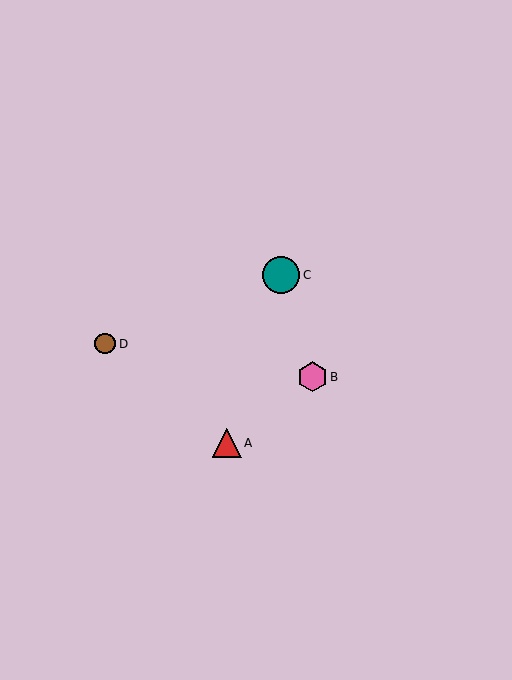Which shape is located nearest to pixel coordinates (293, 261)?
The teal circle (labeled C) at (281, 275) is nearest to that location.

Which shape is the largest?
The teal circle (labeled C) is the largest.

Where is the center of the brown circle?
The center of the brown circle is at (105, 344).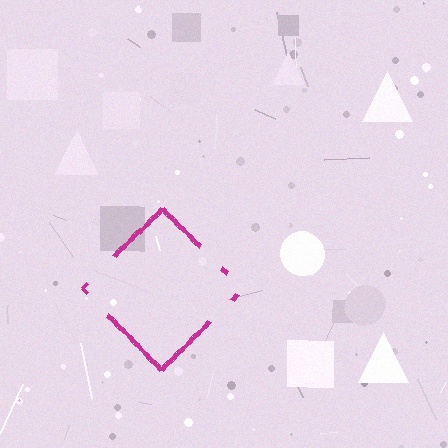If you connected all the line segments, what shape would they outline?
They would outline a diamond.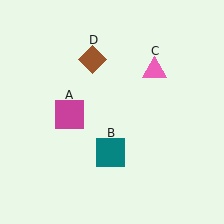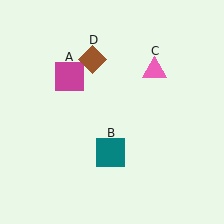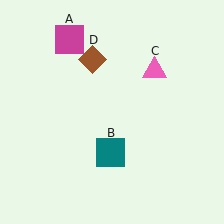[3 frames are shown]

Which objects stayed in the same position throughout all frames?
Teal square (object B) and pink triangle (object C) and brown diamond (object D) remained stationary.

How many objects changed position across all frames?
1 object changed position: magenta square (object A).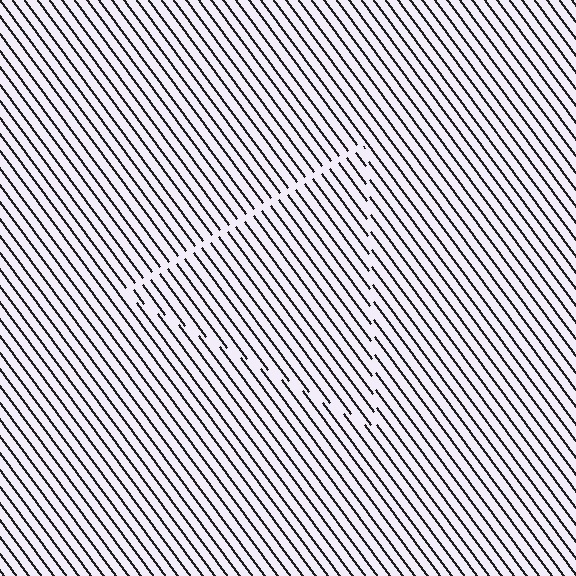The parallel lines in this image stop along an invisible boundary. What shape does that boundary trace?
An illusory triangle. The interior of the shape contains the same grating, shifted by half a period — the contour is defined by the phase discontinuity where line-ends from the inner and outer gratings abut.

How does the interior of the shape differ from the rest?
The interior of the shape contains the same grating, shifted by half a period — the contour is defined by the phase discontinuity where line-ends from the inner and outer gratings abut.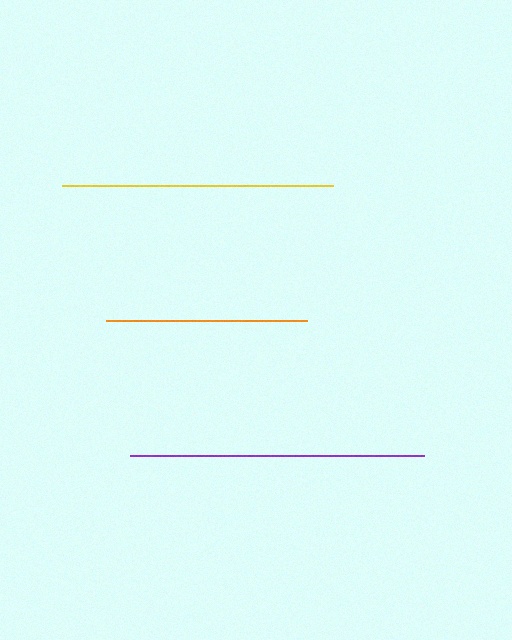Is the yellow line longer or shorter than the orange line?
The yellow line is longer than the orange line.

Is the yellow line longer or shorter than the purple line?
The purple line is longer than the yellow line.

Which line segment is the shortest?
The orange line is the shortest at approximately 201 pixels.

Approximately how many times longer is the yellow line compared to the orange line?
The yellow line is approximately 1.4 times the length of the orange line.